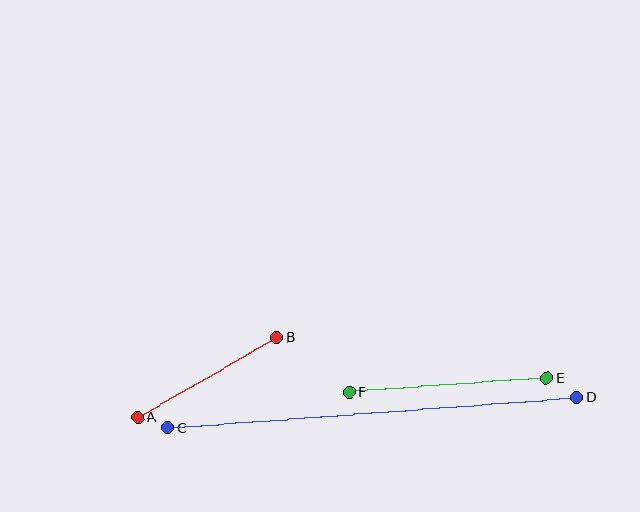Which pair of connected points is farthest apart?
Points C and D are farthest apart.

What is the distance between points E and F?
The distance is approximately 198 pixels.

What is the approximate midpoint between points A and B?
The midpoint is at approximately (207, 377) pixels.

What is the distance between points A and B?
The distance is approximately 160 pixels.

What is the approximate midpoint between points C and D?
The midpoint is at approximately (372, 413) pixels.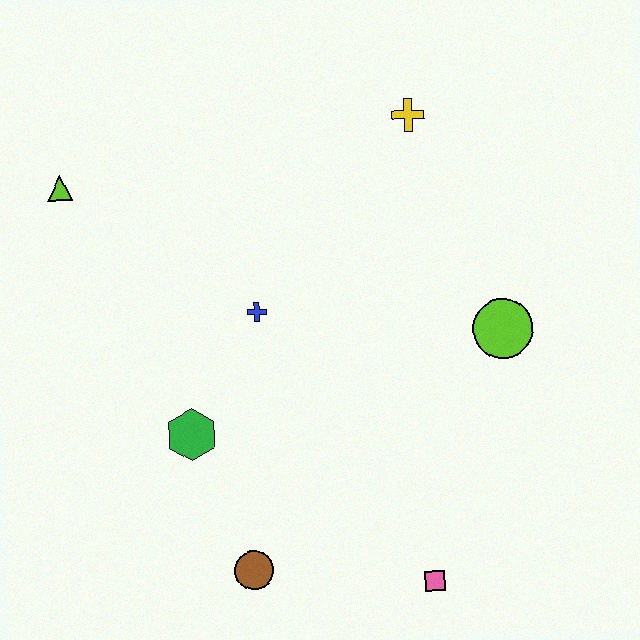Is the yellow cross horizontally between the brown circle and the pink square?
Yes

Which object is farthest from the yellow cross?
The brown circle is farthest from the yellow cross.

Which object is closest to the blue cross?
The green hexagon is closest to the blue cross.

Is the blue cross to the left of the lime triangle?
No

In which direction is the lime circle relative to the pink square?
The lime circle is above the pink square.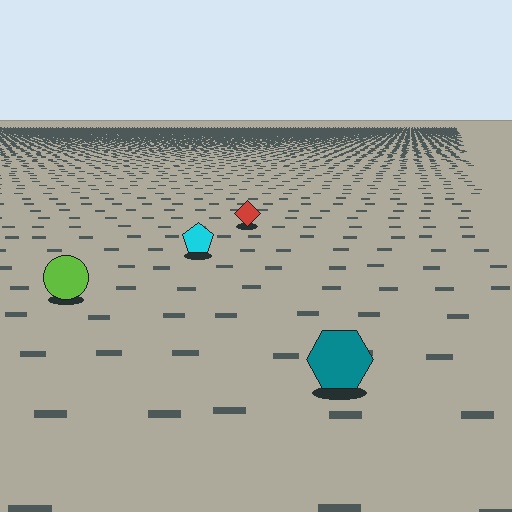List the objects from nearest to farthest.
From nearest to farthest: the teal hexagon, the lime circle, the cyan pentagon, the red diamond.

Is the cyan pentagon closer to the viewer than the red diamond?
Yes. The cyan pentagon is closer — you can tell from the texture gradient: the ground texture is coarser near it.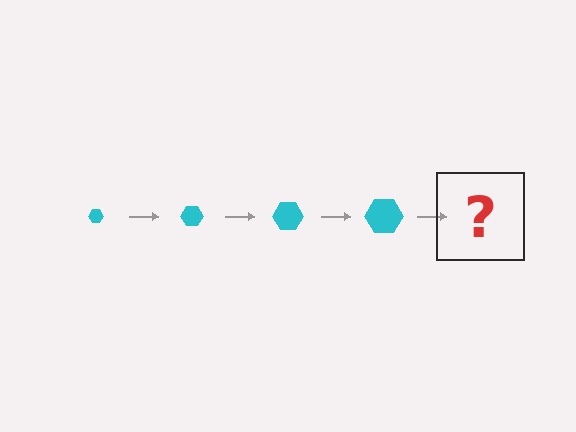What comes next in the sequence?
The next element should be a cyan hexagon, larger than the previous one.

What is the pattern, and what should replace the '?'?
The pattern is that the hexagon gets progressively larger each step. The '?' should be a cyan hexagon, larger than the previous one.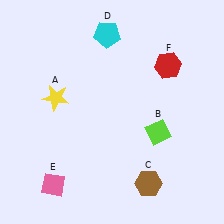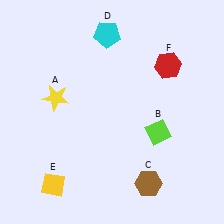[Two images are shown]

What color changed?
The diamond (E) changed from pink in Image 1 to yellow in Image 2.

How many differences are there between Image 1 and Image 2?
There is 1 difference between the two images.